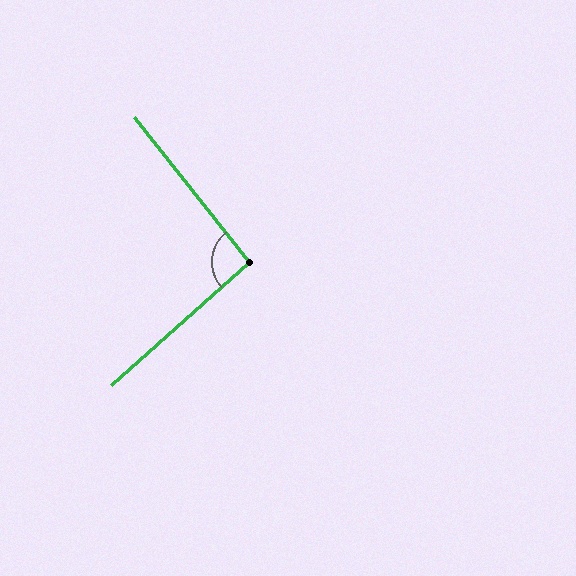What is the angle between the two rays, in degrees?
Approximately 93 degrees.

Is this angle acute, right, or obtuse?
It is approximately a right angle.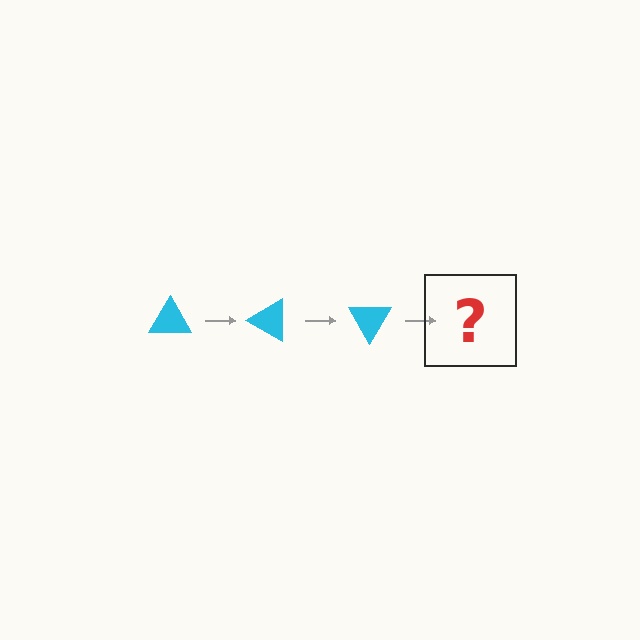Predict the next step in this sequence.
The next step is a cyan triangle rotated 90 degrees.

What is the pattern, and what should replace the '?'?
The pattern is that the triangle rotates 30 degrees each step. The '?' should be a cyan triangle rotated 90 degrees.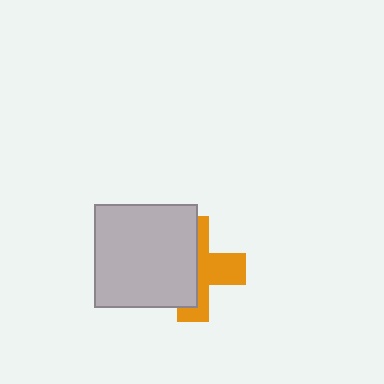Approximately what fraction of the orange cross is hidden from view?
Roughly 53% of the orange cross is hidden behind the light gray square.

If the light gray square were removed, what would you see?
You would see the complete orange cross.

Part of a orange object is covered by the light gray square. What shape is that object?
It is a cross.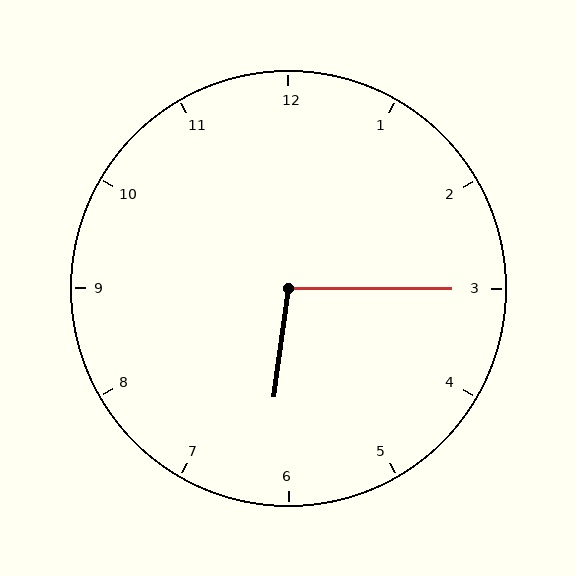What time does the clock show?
6:15.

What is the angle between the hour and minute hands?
Approximately 98 degrees.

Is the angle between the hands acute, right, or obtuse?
It is obtuse.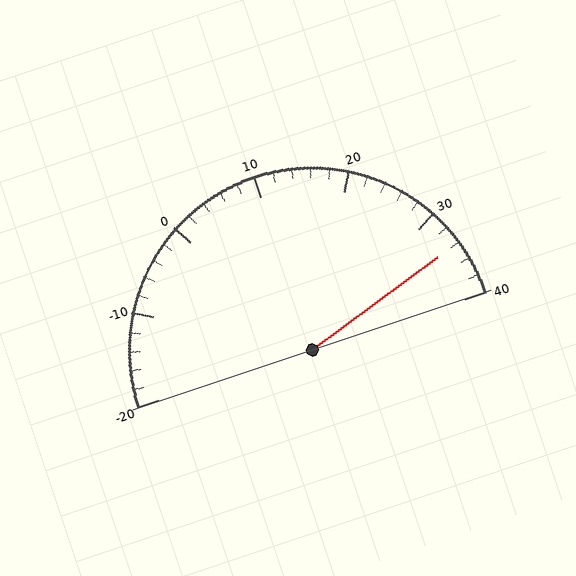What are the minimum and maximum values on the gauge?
The gauge ranges from -20 to 40.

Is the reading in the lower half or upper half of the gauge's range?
The reading is in the upper half of the range (-20 to 40).